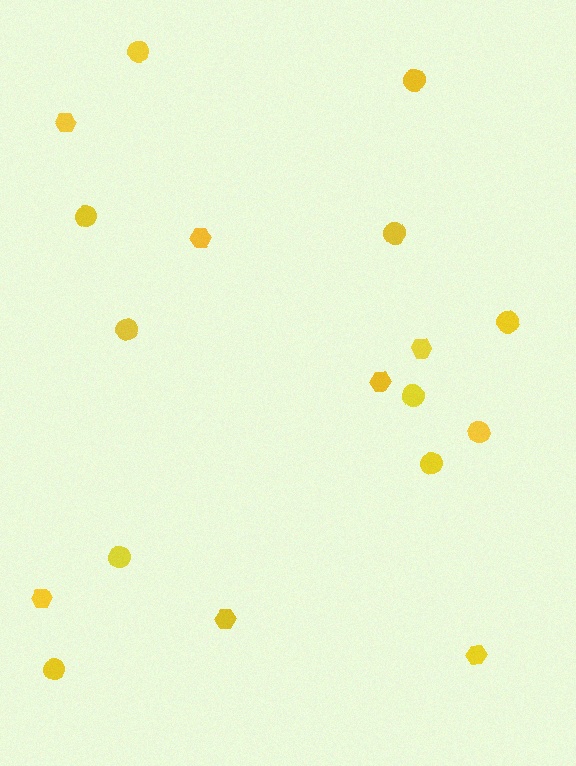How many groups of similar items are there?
There are 2 groups: one group of hexagons (7) and one group of circles (11).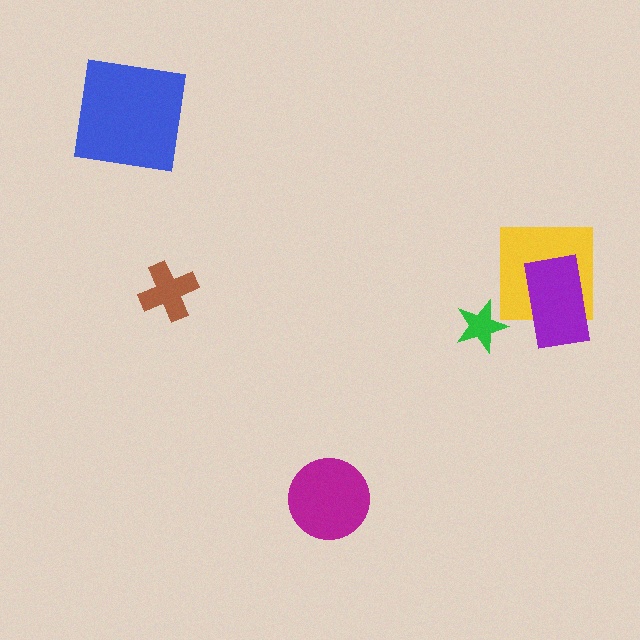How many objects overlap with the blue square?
0 objects overlap with the blue square.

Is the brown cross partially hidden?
No, no other shape covers it.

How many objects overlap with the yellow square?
1 object overlaps with the yellow square.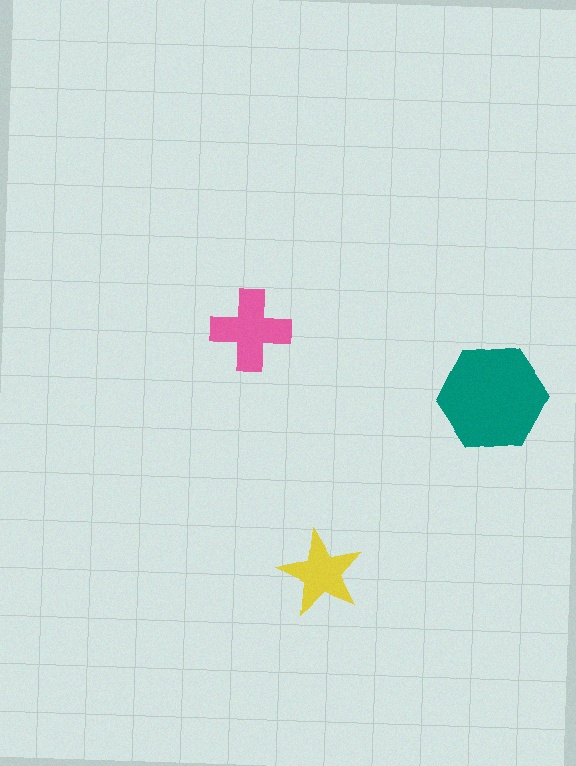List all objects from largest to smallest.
The teal hexagon, the pink cross, the yellow star.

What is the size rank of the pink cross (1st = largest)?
2nd.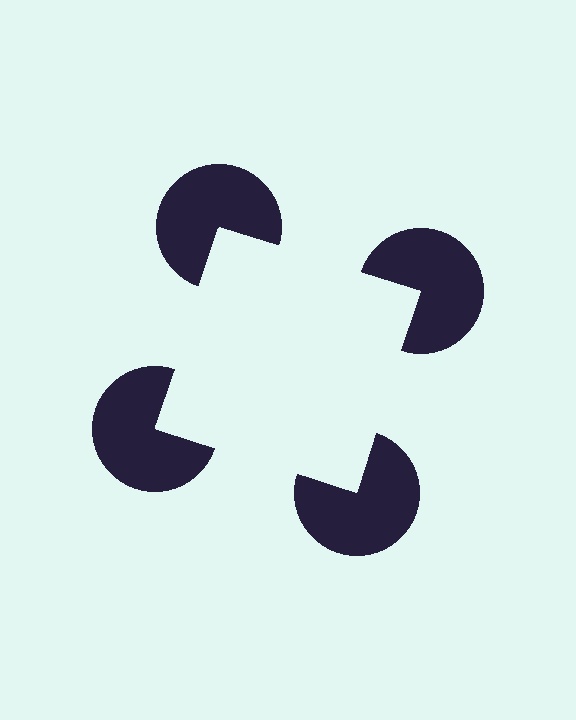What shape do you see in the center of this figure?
An illusory square — its edges are inferred from the aligned wedge cuts in the pac-man discs, not physically drawn.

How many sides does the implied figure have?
4 sides.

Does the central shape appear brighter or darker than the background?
It typically appears slightly brighter than the background, even though no actual brightness change is drawn.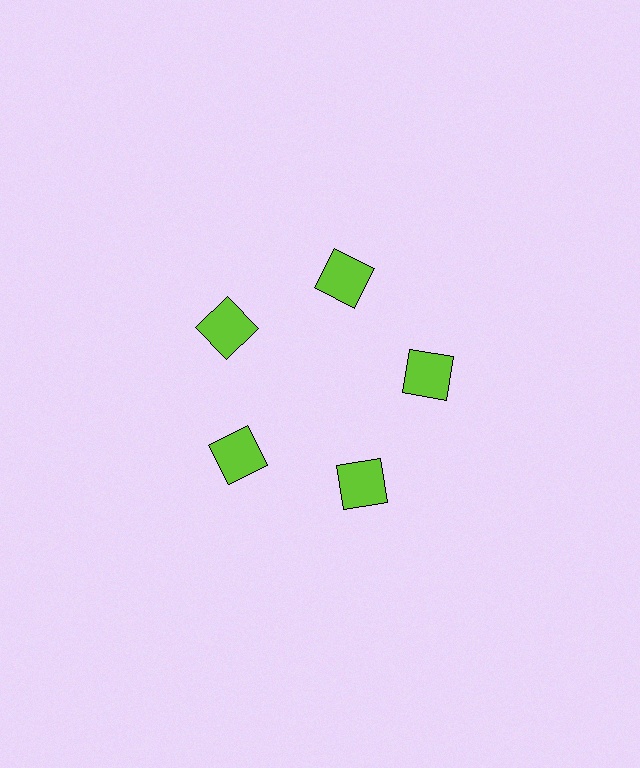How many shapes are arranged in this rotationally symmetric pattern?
There are 5 shapes, arranged in 5 groups of 1.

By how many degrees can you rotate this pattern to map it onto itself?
The pattern maps onto itself every 72 degrees of rotation.